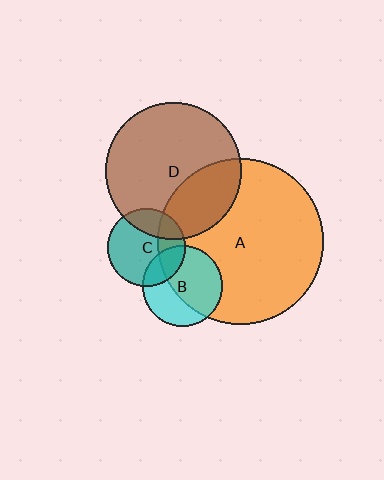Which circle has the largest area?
Circle A (orange).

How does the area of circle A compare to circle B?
Approximately 4.3 times.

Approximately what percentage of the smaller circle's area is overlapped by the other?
Approximately 60%.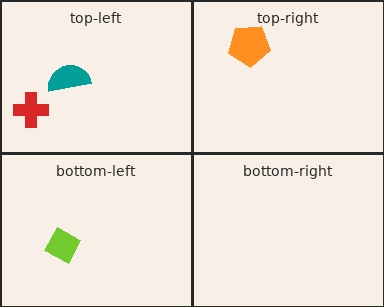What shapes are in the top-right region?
The orange pentagon.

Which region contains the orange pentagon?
The top-right region.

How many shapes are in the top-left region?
2.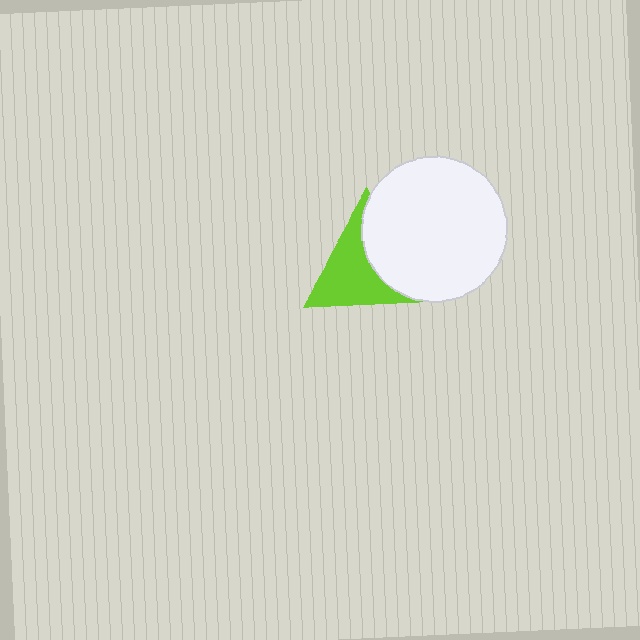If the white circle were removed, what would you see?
You would see the complete lime triangle.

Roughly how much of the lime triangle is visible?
About half of it is visible (roughly 56%).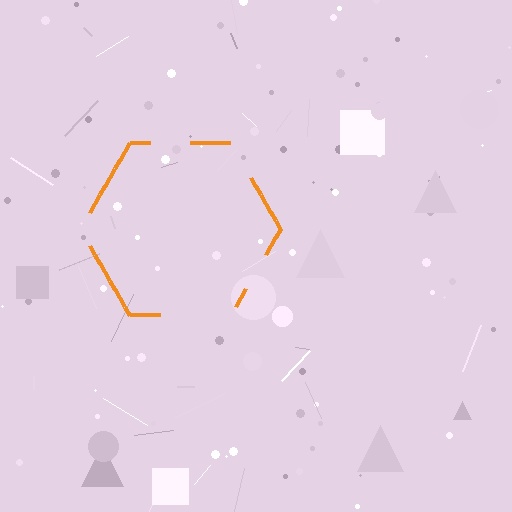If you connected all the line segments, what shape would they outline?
They would outline a hexagon.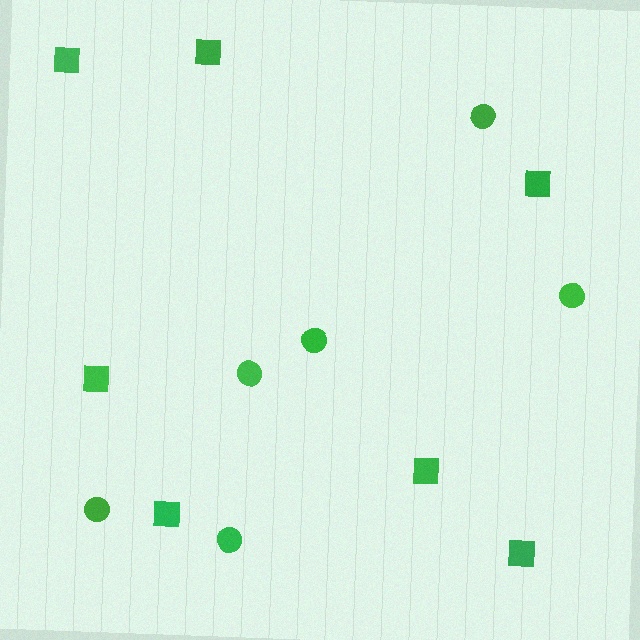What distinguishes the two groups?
There are 2 groups: one group of squares (7) and one group of circles (6).